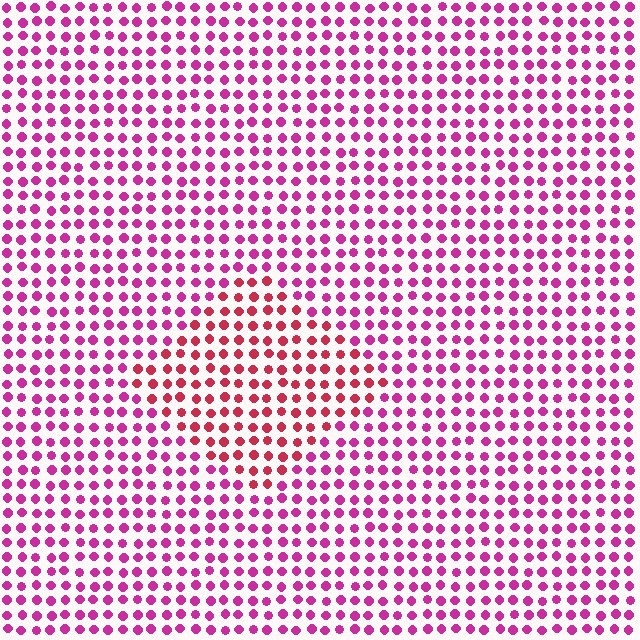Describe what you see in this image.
The image is filled with small magenta elements in a uniform arrangement. A diamond-shaped region is visible where the elements are tinted to a slightly different hue, forming a subtle color boundary.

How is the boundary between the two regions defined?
The boundary is defined purely by a slight shift in hue (about 31 degrees). Spacing, size, and orientation are identical on both sides.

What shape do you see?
I see a diamond.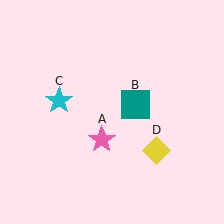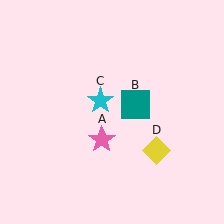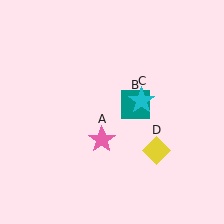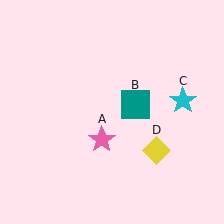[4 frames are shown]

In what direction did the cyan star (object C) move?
The cyan star (object C) moved right.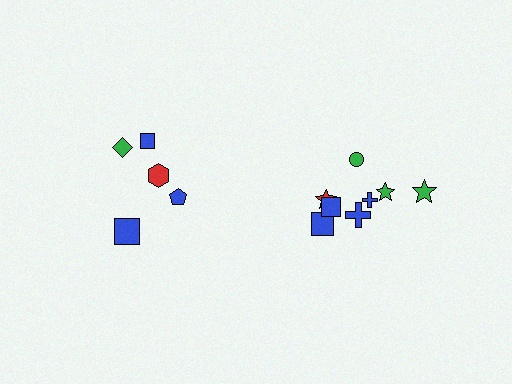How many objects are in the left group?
There are 5 objects.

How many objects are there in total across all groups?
There are 13 objects.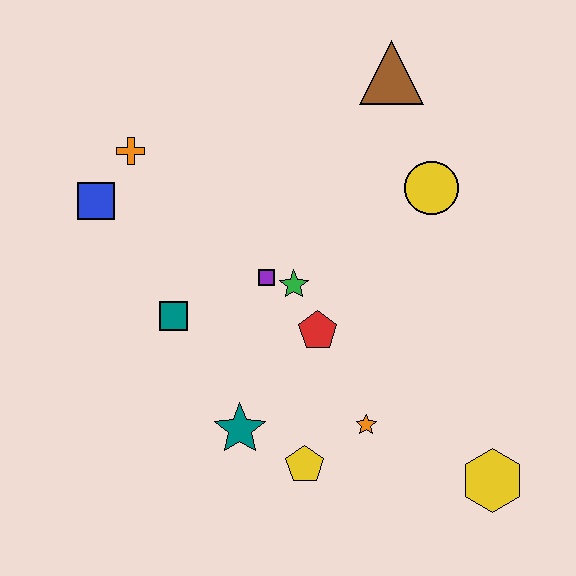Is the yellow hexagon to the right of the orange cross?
Yes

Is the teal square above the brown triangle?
No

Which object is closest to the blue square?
The orange cross is closest to the blue square.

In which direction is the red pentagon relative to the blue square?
The red pentagon is to the right of the blue square.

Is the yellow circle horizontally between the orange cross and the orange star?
No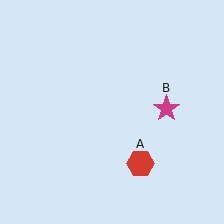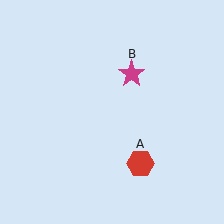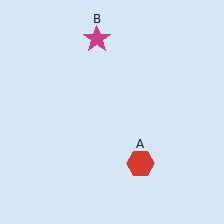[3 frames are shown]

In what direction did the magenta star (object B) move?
The magenta star (object B) moved up and to the left.